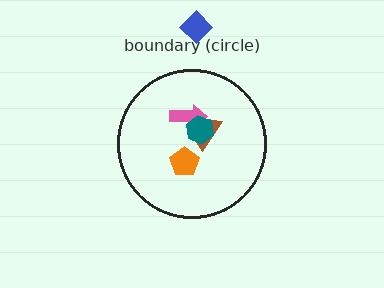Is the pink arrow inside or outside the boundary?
Inside.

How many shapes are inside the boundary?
4 inside, 1 outside.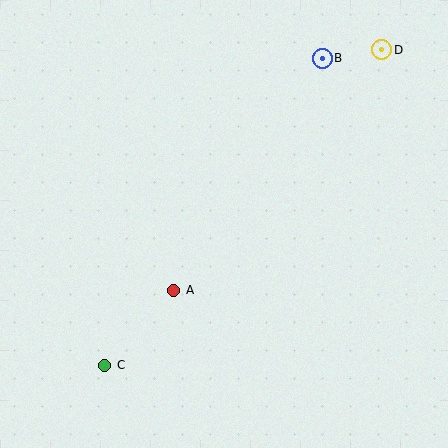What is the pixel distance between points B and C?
The distance between B and C is 376 pixels.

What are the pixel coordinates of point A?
Point A is at (174, 290).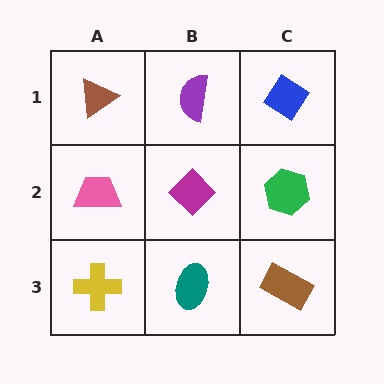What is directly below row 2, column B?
A teal ellipse.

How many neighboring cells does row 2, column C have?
3.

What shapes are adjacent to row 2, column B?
A purple semicircle (row 1, column B), a teal ellipse (row 3, column B), a pink trapezoid (row 2, column A), a green hexagon (row 2, column C).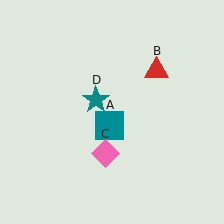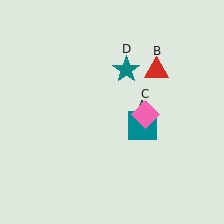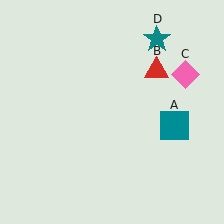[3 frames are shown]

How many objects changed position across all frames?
3 objects changed position: teal square (object A), pink diamond (object C), teal star (object D).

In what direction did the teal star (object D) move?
The teal star (object D) moved up and to the right.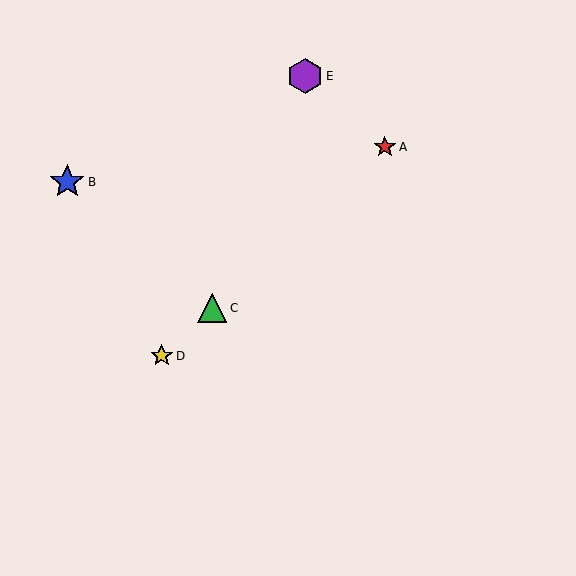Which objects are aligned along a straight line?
Objects A, C, D are aligned along a straight line.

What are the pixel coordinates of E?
Object E is at (305, 76).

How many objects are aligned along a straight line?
3 objects (A, C, D) are aligned along a straight line.